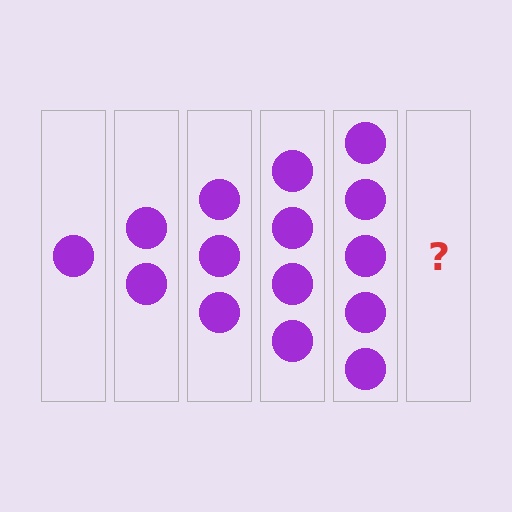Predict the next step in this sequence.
The next step is 6 circles.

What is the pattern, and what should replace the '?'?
The pattern is that each step adds one more circle. The '?' should be 6 circles.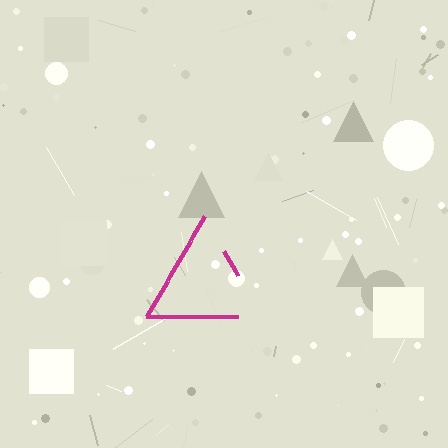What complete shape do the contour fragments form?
The contour fragments form a triangle.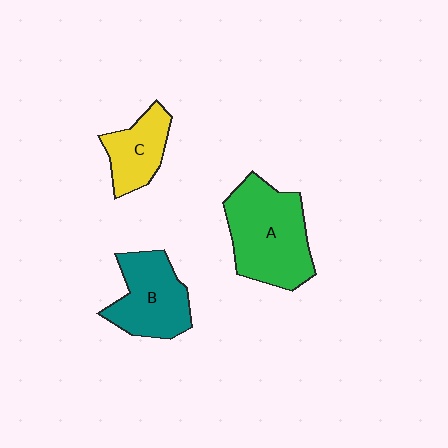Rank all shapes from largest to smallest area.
From largest to smallest: A (green), B (teal), C (yellow).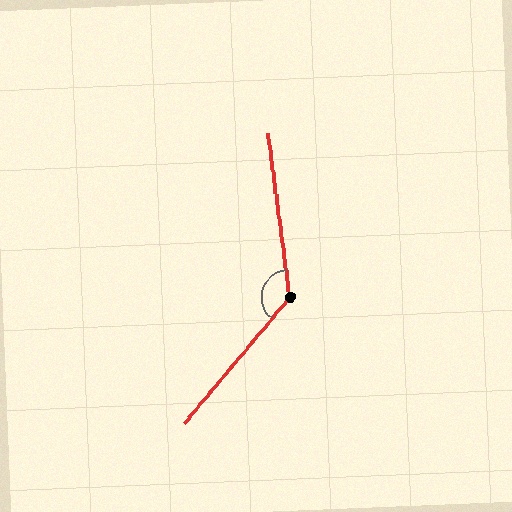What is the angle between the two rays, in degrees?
Approximately 133 degrees.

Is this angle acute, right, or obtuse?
It is obtuse.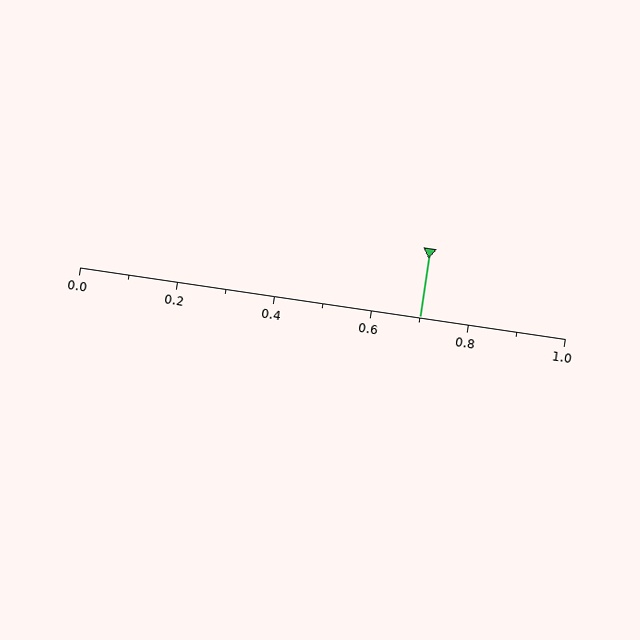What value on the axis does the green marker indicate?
The marker indicates approximately 0.7.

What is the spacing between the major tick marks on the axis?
The major ticks are spaced 0.2 apart.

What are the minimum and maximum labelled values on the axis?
The axis runs from 0.0 to 1.0.